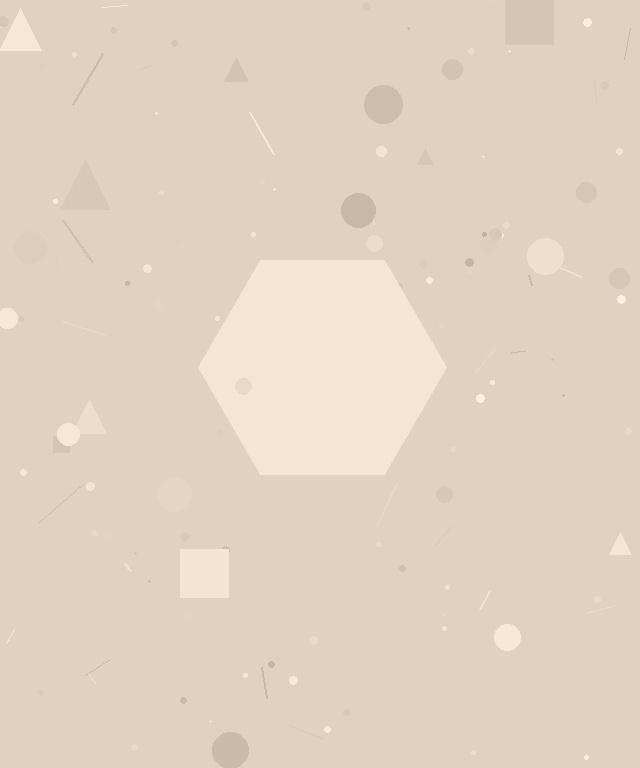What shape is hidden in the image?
A hexagon is hidden in the image.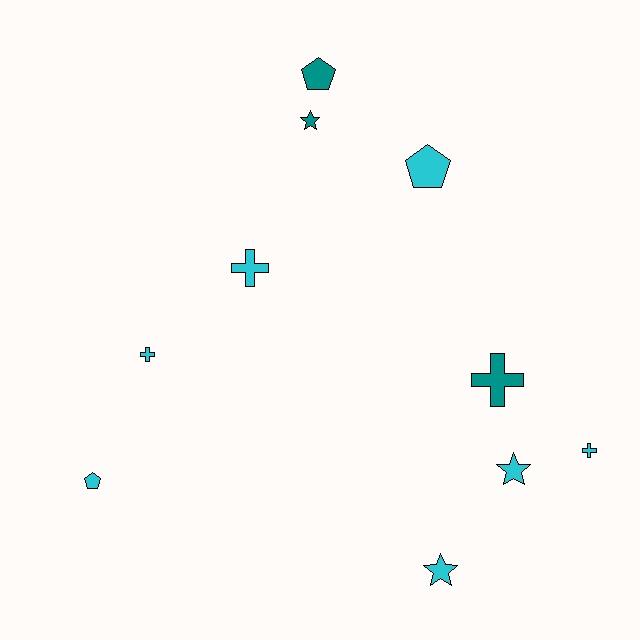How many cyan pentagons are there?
There are 2 cyan pentagons.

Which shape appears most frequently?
Cross, with 4 objects.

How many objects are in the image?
There are 10 objects.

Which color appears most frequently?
Cyan, with 7 objects.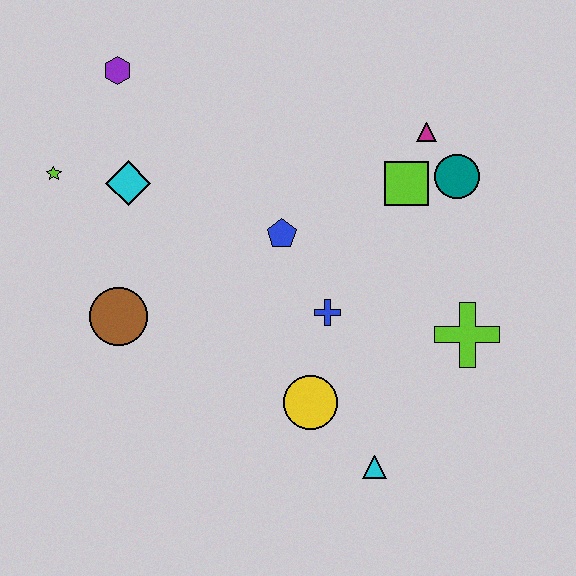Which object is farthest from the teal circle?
The lime star is farthest from the teal circle.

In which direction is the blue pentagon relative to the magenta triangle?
The blue pentagon is to the left of the magenta triangle.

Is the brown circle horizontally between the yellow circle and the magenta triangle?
No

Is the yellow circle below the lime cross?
Yes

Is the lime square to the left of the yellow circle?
No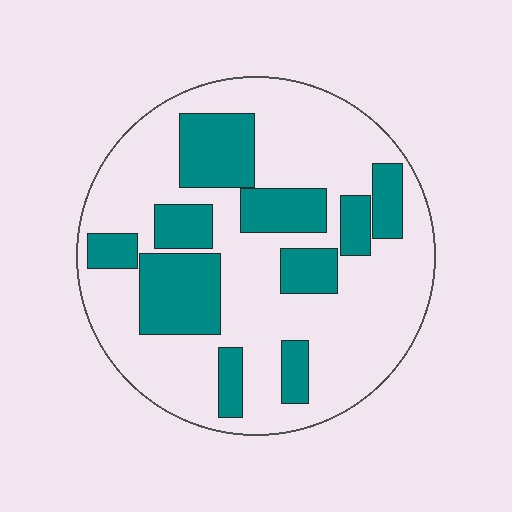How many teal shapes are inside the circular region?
10.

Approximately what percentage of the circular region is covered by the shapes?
Approximately 30%.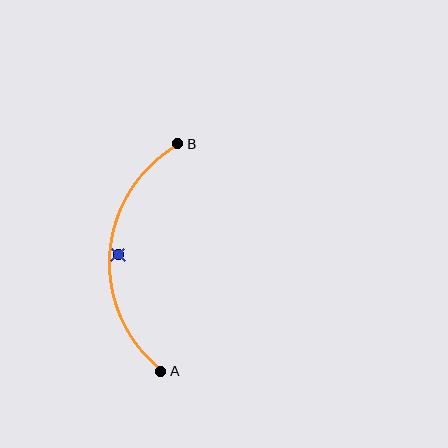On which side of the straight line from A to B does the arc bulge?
The arc bulges to the left of the straight line connecting A and B.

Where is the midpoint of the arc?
The arc midpoint is the point on the curve farthest from the straight line joining A and B. It sits to the left of that line.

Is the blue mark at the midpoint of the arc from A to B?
No — the blue mark does not lie on the arc at all. It sits slightly inside the curve.